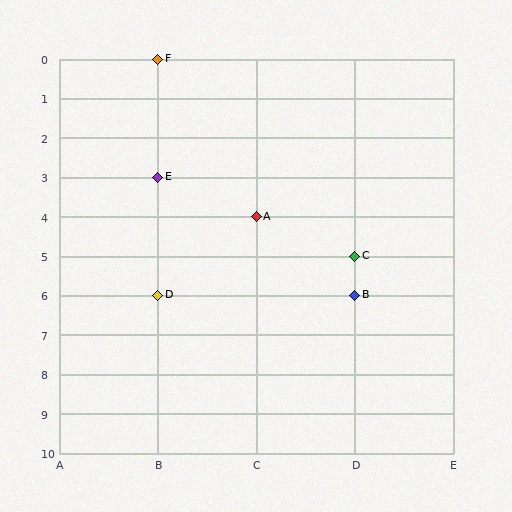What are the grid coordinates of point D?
Point D is at grid coordinates (B, 6).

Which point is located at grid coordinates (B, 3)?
Point E is at (B, 3).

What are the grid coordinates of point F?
Point F is at grid coordinates (B, 0).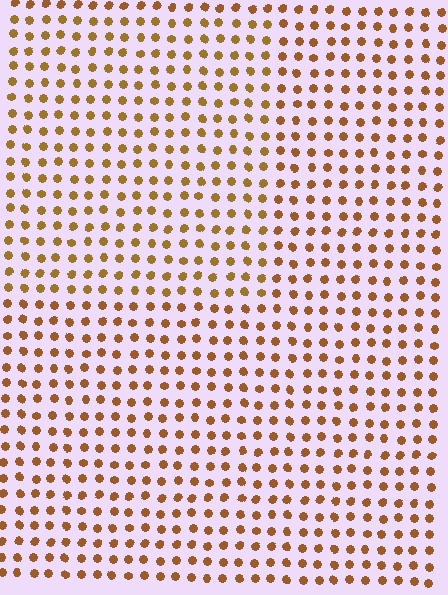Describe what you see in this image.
The image is filled with small brown elements in a uniform arrangement. A rectangle-shaped region is visible where the elements are tinted to a slightly different hue, forming a subtle color boundary.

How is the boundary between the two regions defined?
The boundary is defined purely by a slight shift in hue (about 15 degrees). Spacing, size, and orientation are identical on both sides.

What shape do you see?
I see a rectangle.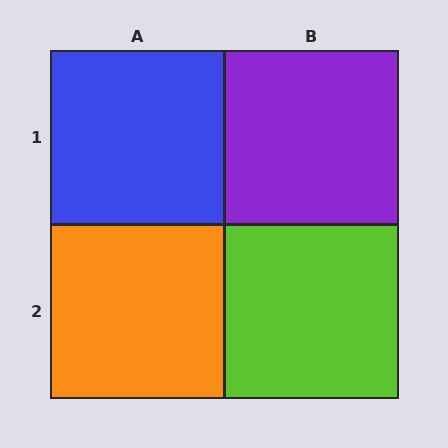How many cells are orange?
1 cell is orange.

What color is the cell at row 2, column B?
Lime.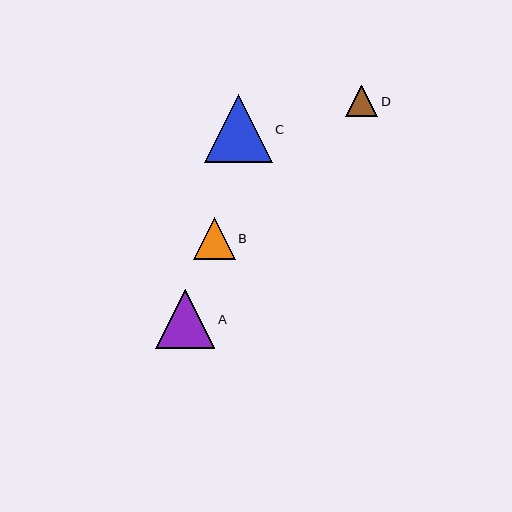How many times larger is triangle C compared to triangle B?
Triangle C is approximately 1.6 times the size of triangle B.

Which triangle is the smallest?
Triangle D is the smallest with a size of approximately 32 pixels.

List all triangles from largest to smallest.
From largest to smallest: C, A, B, D.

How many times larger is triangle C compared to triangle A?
Triangle C is approximately 1.1 times the size of triangle A.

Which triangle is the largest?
Triangle C is the largest with a size of approximately 68 pixels.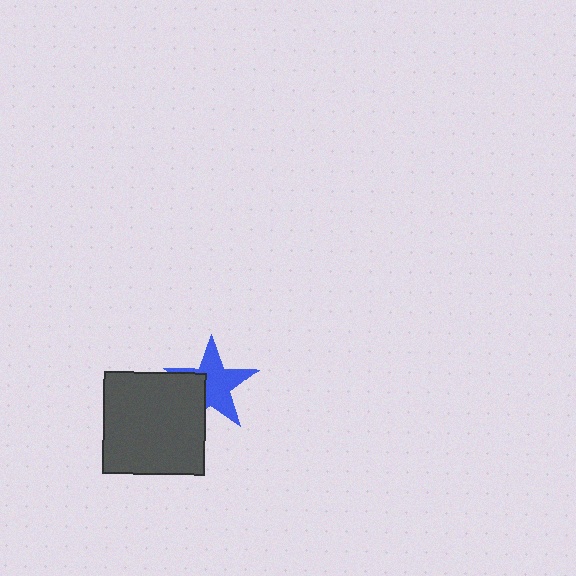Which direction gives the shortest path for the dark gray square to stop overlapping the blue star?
Moving toward the lower-left gives the shortest separation.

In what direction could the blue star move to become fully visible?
The blue star could move toward the upper-right. That would shift it out from behind the dark gray square entirely.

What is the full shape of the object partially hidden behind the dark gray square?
The partially hidden object is a blue star.